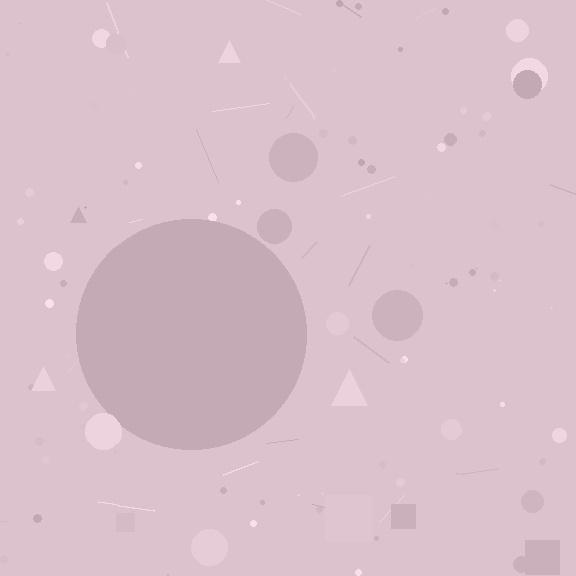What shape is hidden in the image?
A circle is hidden in the image.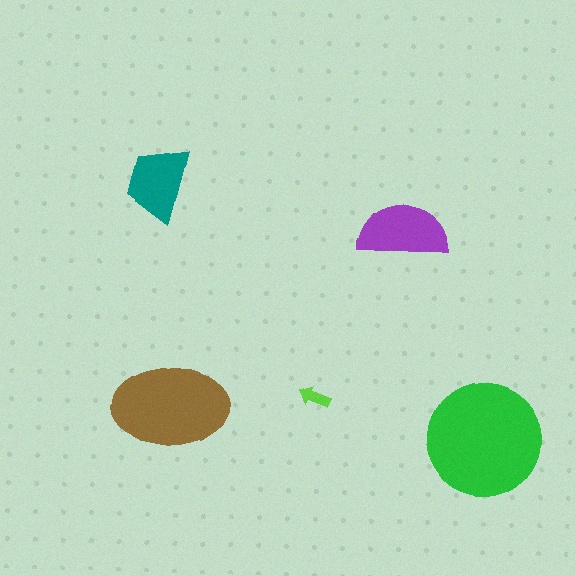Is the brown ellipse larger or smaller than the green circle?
Smaller.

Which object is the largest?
The green circle.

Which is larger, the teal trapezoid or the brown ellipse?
The brown ellipse.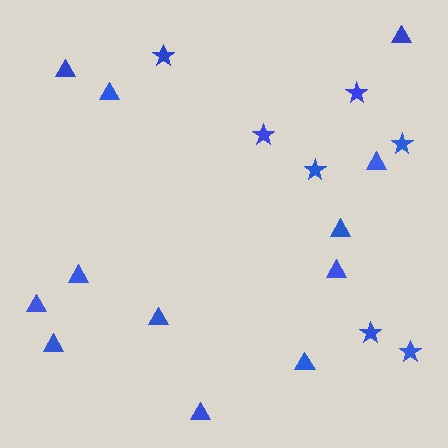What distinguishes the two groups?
There are 2 groups: one group of stars (7) and one group of triangles (12).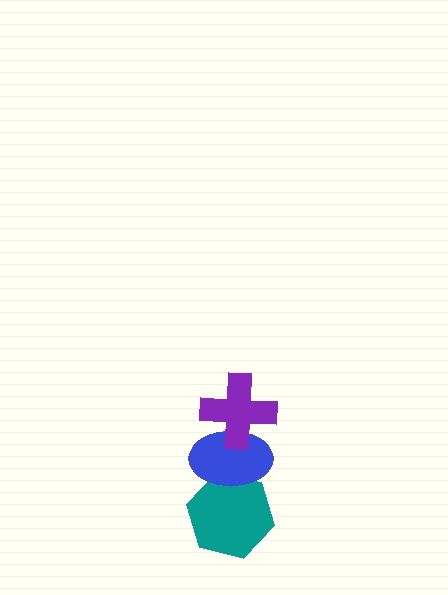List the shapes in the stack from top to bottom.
From top to bottom: the purple cross, the blue ellipse, the teal hexagon.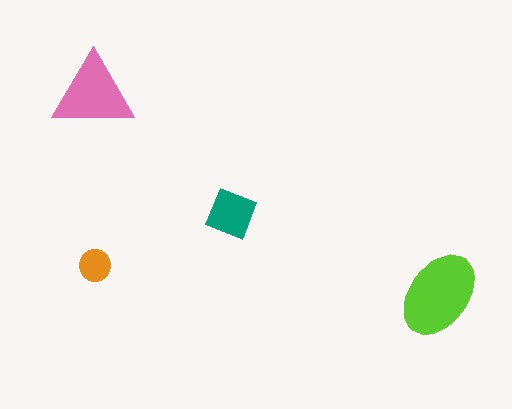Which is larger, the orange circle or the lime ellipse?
The lime ellipse.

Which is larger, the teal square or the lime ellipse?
The lime ellipse.